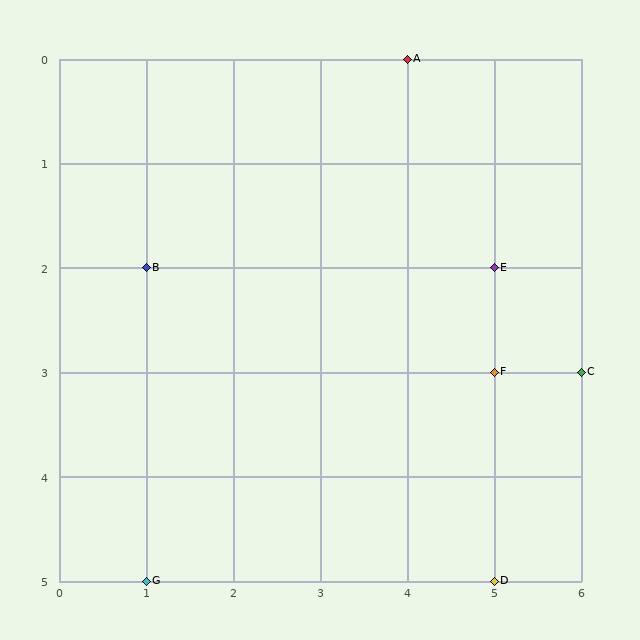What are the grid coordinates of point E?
Point E is at grid coordinates (5, 2).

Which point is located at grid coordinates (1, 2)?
Point B is at (1, 2).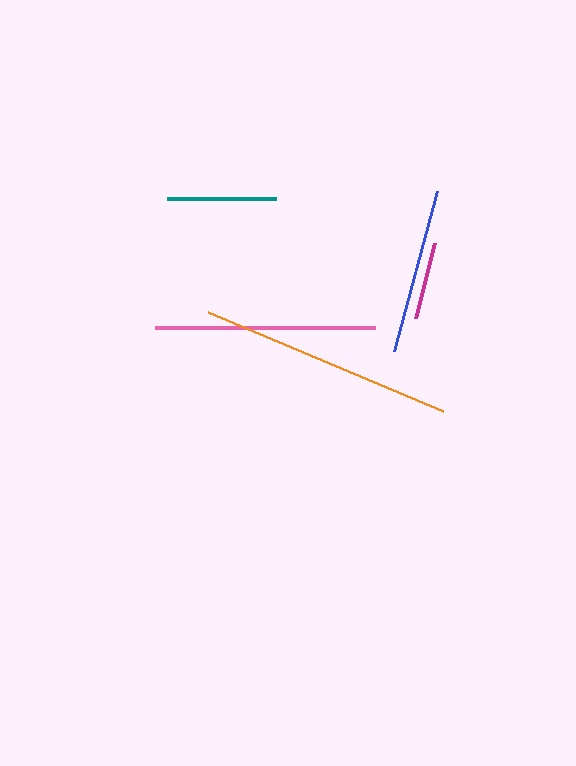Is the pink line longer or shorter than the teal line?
The pink line is longer than the teal line.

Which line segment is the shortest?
The magenta line is the shortest at approximately 77 pixels.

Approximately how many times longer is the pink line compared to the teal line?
The pink line is approximately 2.0 times the length of the teal line.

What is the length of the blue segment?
The blue segment is approximately 166 pixels long.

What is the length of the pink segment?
The pink segment is approximately 220 pixels long.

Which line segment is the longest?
The orange line is the longest at approximately 256 pixels.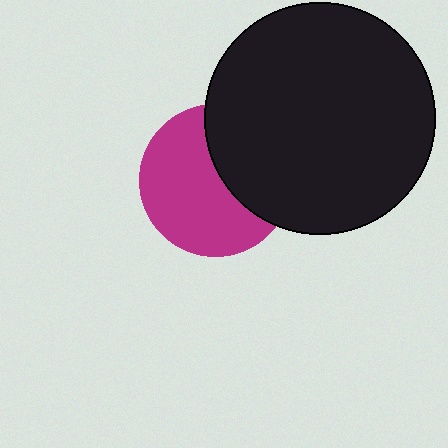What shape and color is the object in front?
The object in front is a black circle.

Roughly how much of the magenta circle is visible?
About half of it is visible (roughly 61%).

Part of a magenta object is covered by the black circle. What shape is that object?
It is a circle.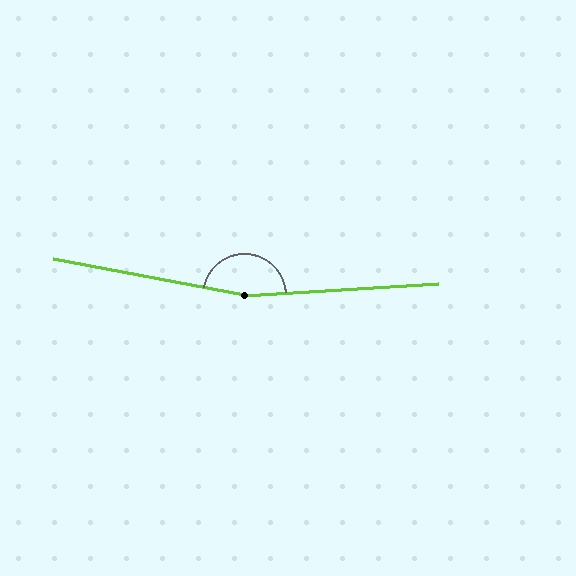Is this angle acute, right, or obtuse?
It is obtuse.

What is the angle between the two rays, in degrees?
Approximately 166 degrees.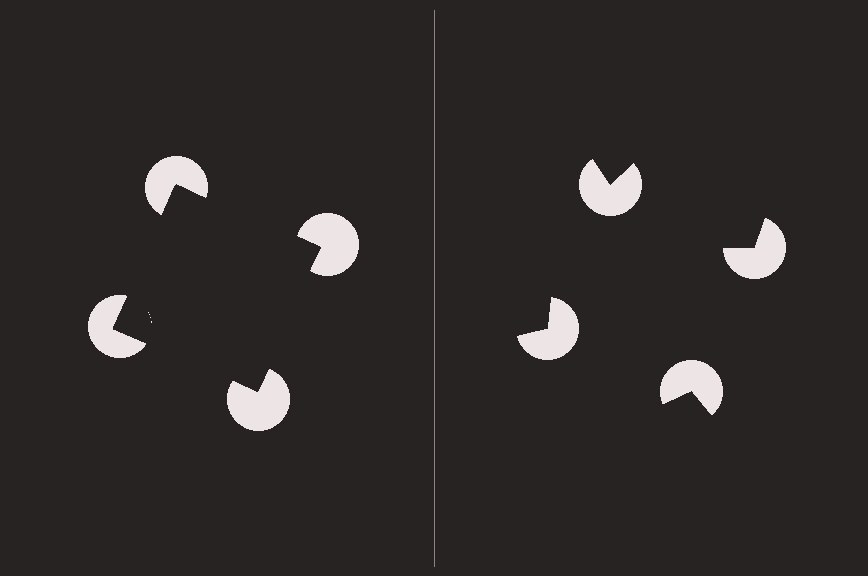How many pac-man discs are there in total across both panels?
8 — 4 on each side.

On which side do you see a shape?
An illusory square appears on the left side. On the right side the wedge cuts are rotated, so no coherent shape forms.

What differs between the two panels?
The pac-man discs are positioned identically on both sides; only the wedge orientations differ. On the left they align to a square; on the right they are misaligned.